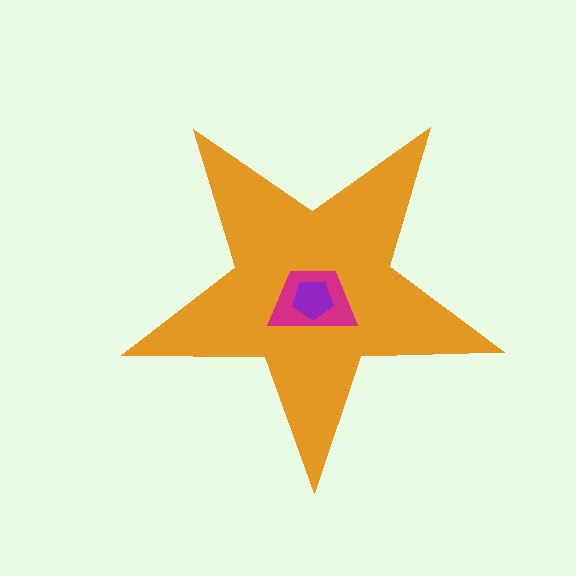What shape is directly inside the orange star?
The magenta trapezoid.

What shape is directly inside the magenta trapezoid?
The purple pentagon.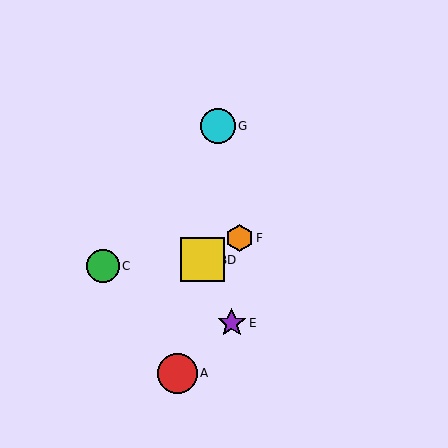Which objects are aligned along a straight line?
Objects B, D, F are aligned along a straight line.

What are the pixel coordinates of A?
Object A is at (178, 373).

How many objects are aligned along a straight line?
3 objects (B, D, F) are aligned along a straight line.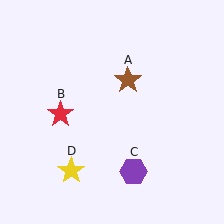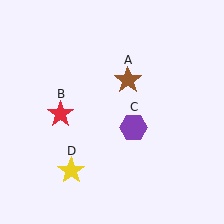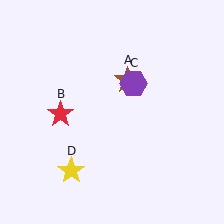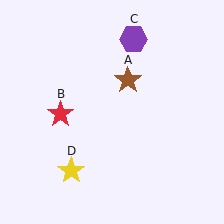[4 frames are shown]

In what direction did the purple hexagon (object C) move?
The purple hexagon (object C) moved up.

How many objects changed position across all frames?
1 object changed position: purple hexagon (object C).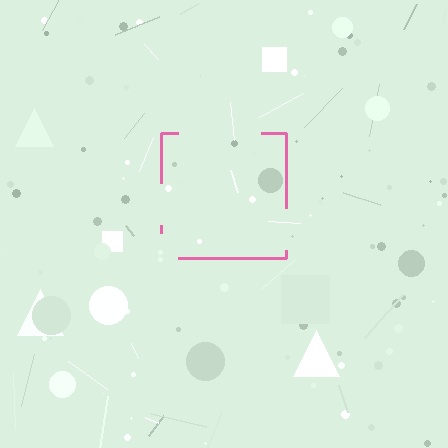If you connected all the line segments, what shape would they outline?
They would outline a square.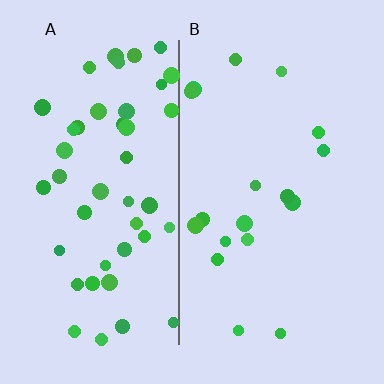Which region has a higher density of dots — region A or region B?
A (the left).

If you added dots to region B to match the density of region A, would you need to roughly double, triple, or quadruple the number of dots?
Approximately triple.